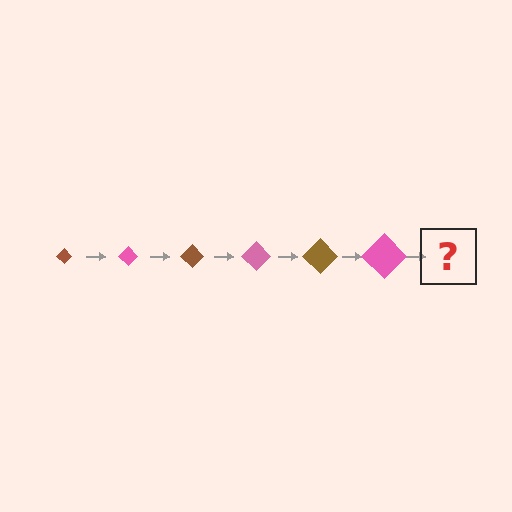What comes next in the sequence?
The next element should be a brown diamond, larger than the previous one.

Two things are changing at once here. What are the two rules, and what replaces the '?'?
The two rules are that the diamond grows larger each step and the color cycles through brown and pink. The '?' should be a brown diamond, larger than the previous one.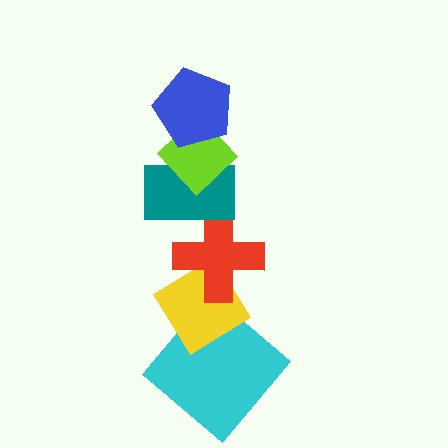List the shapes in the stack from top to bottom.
From top to bottom: the blue pentagon, the lime diamond, the teal rectangle, the red cross, the yellow diamond, the cyan diamond.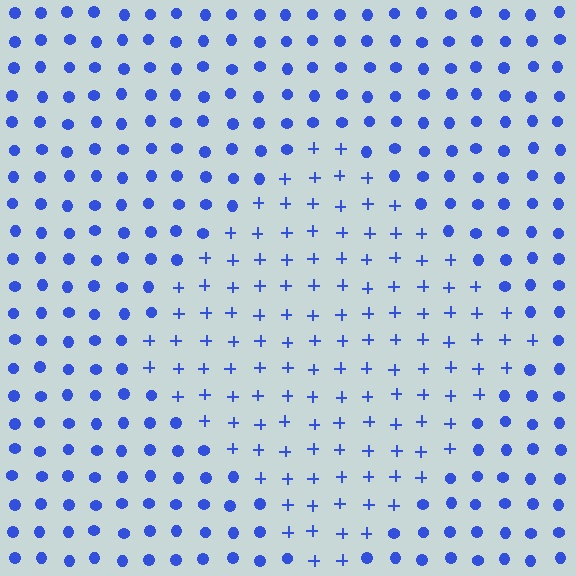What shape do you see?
I see a diamond.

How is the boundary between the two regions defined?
The boundary is defined by a change in element shape: plus signs inside vs. circles outside. All elements share the same color and spacing.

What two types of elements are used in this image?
The image uses plus signs inside the diamond region and circles outside it.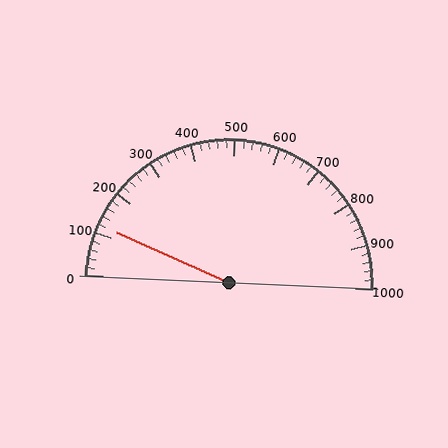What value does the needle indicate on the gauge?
The needle indicates approximately 120.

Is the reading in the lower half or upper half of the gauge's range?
The reading is in the lower half of the range (0 to 1000).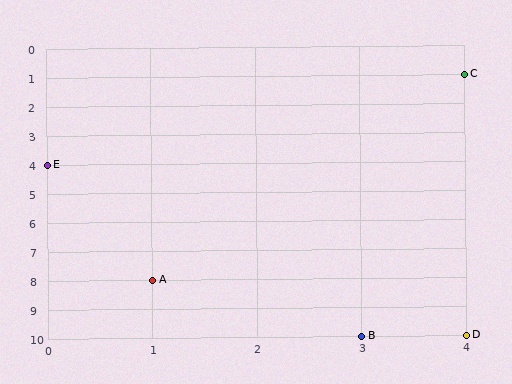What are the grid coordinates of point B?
Point B is at grid coordinates (3, 10).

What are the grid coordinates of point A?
Point A is at grid coordinates (1, 8).